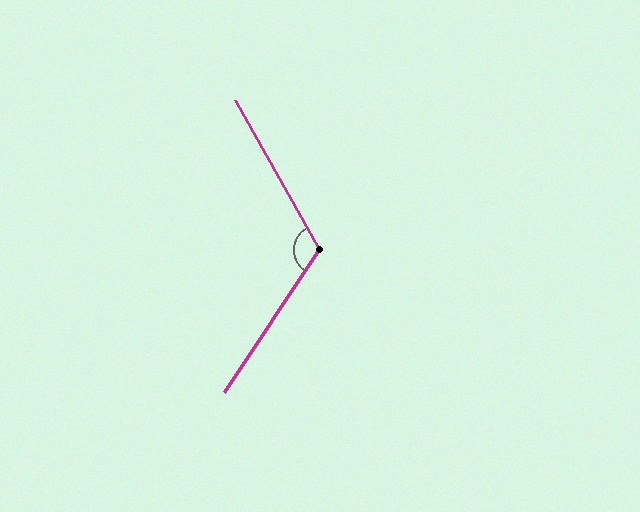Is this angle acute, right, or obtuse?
It is obtuse.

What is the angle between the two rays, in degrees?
Approximately 117 degrees.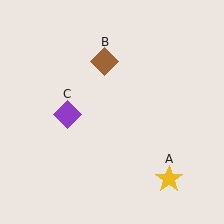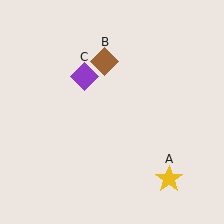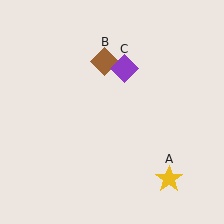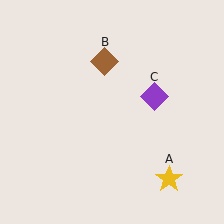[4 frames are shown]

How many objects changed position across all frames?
1 object changed position: purple diamond (object C).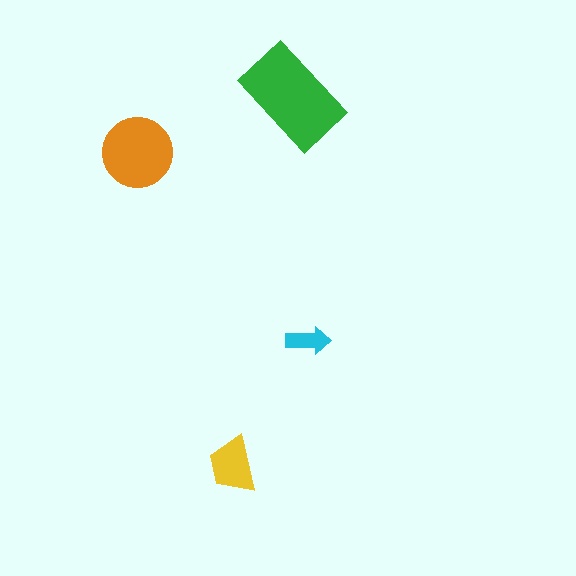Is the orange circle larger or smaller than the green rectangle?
Smaller.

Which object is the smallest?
The cyan arrow.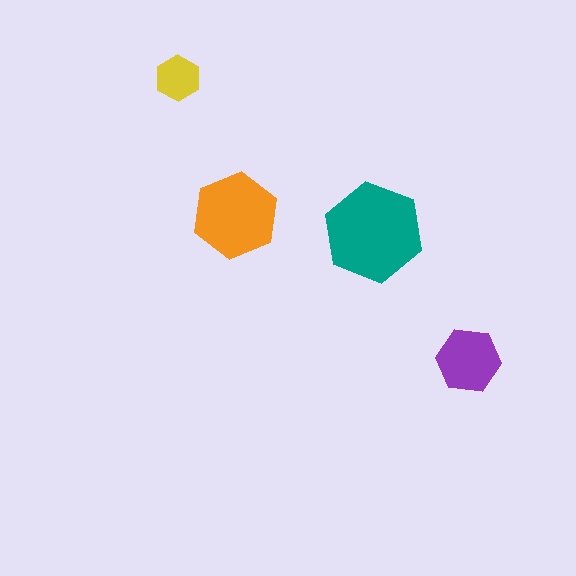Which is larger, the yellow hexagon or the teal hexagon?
The teal one.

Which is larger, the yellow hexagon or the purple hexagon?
The purple one.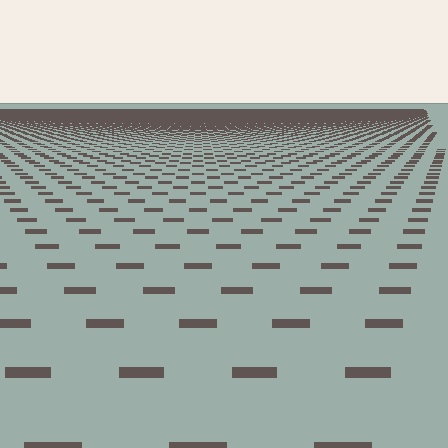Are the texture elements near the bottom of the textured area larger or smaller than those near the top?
Larger. Near the bottom, elements are closer to the viewer and appear at a bigger on-screen size.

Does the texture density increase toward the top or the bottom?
Density increases toward the top.